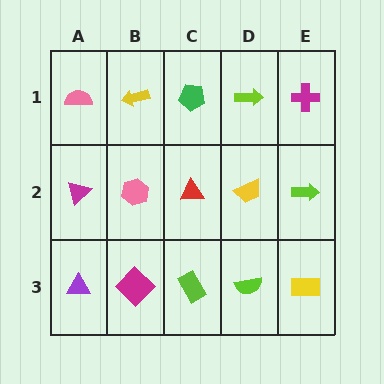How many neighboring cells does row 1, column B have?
3.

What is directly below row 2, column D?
A lime semicircle.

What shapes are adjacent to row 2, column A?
A pink semicircle (row 1, column A), a purple triangle (row 3, column A), a pink hexagon (row 2, column B).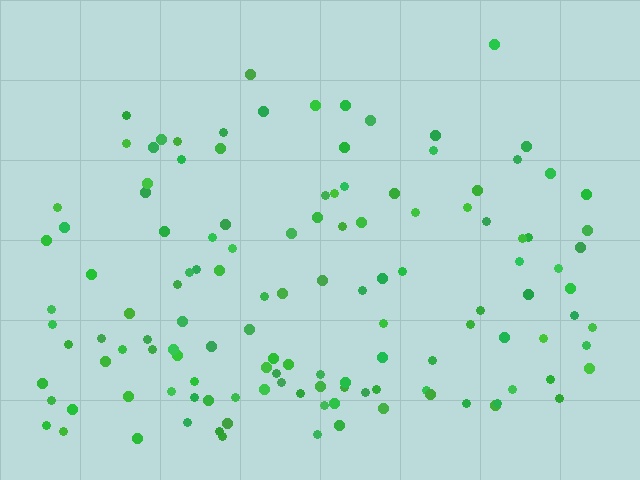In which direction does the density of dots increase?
From top to bottom, with the bottom side densest.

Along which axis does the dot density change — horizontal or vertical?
Vertical.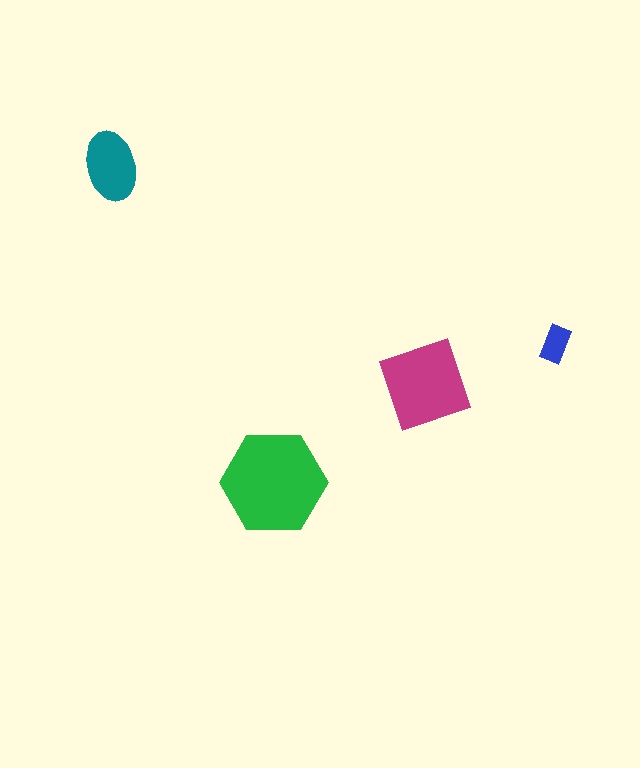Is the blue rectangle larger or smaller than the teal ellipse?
Smaller.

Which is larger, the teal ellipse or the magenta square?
The magenta square.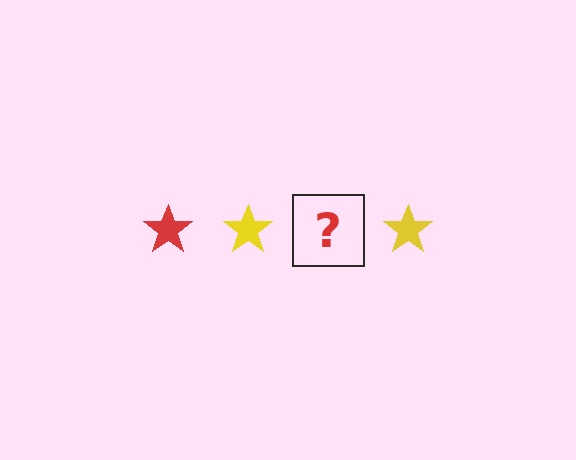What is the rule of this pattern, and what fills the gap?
The rule is that the pattern cycles through red, yellow stars. The gap should be filled with a red star.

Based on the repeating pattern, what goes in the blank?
The blank should be a red star.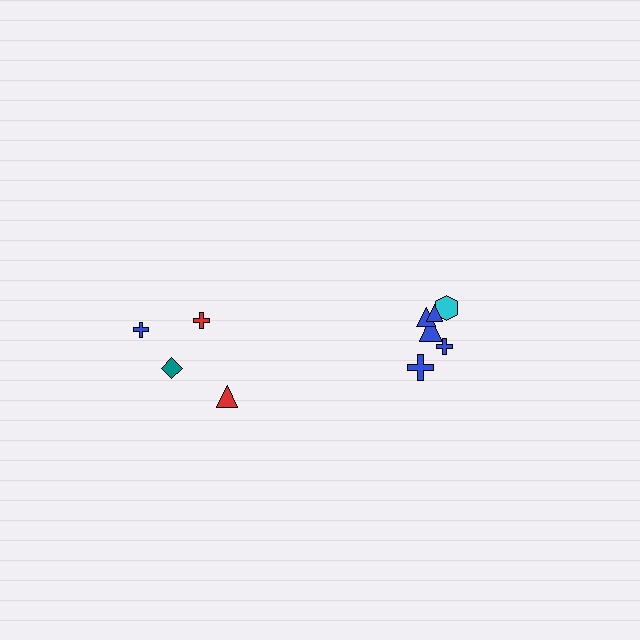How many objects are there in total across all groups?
There are 10 objects.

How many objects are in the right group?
There are 6 objects.